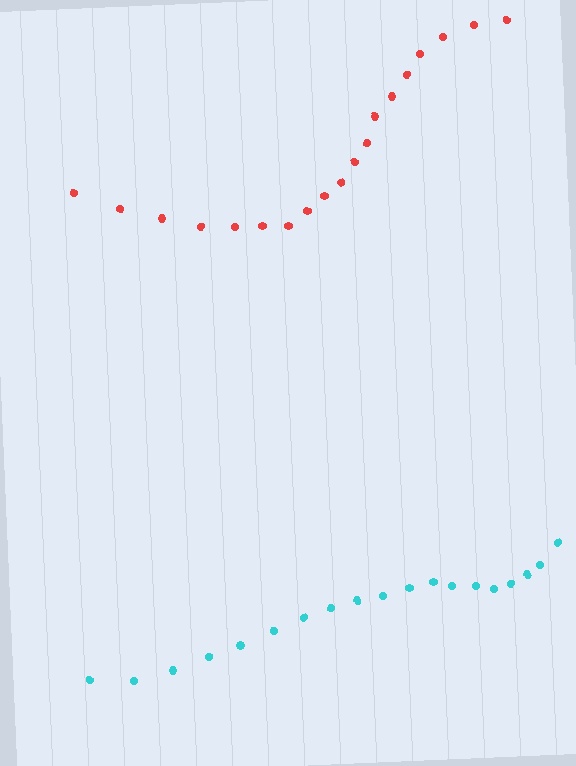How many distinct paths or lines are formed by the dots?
There are 2 distinct paths.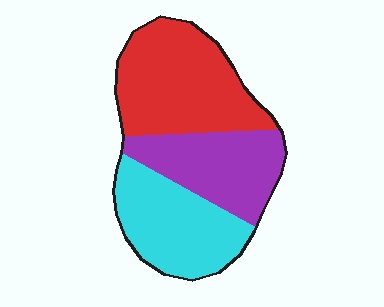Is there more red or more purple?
Red.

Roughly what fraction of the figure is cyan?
Cyan takes up about one third (1/3) of the figure.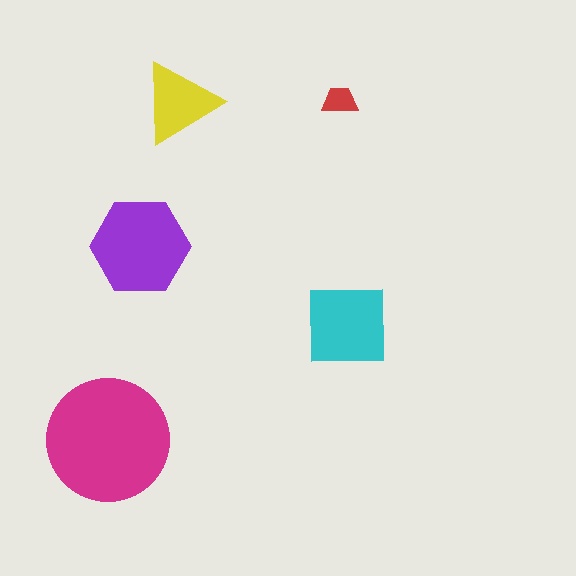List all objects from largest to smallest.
The magenta circle, the purple hexagon, the cyan square, the yellow triangle, the red trapezoid.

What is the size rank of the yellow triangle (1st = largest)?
4th.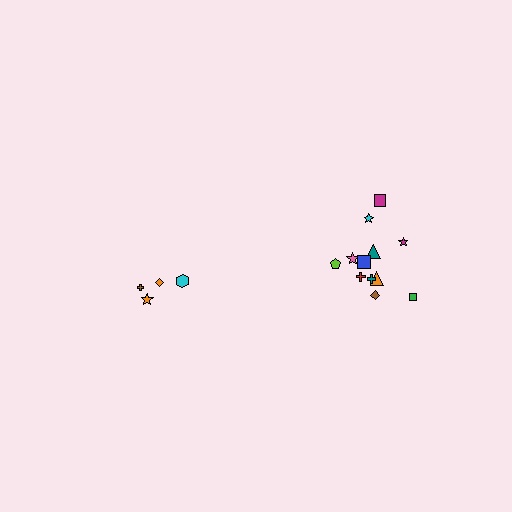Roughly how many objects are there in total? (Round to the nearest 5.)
Roughly 15 objects in total.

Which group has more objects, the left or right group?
The right group.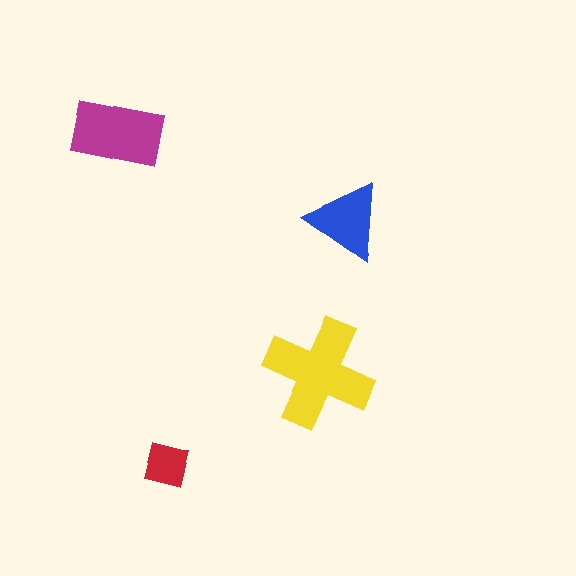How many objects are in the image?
There are 4 objects in the image.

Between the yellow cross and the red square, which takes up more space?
The yellow cross.